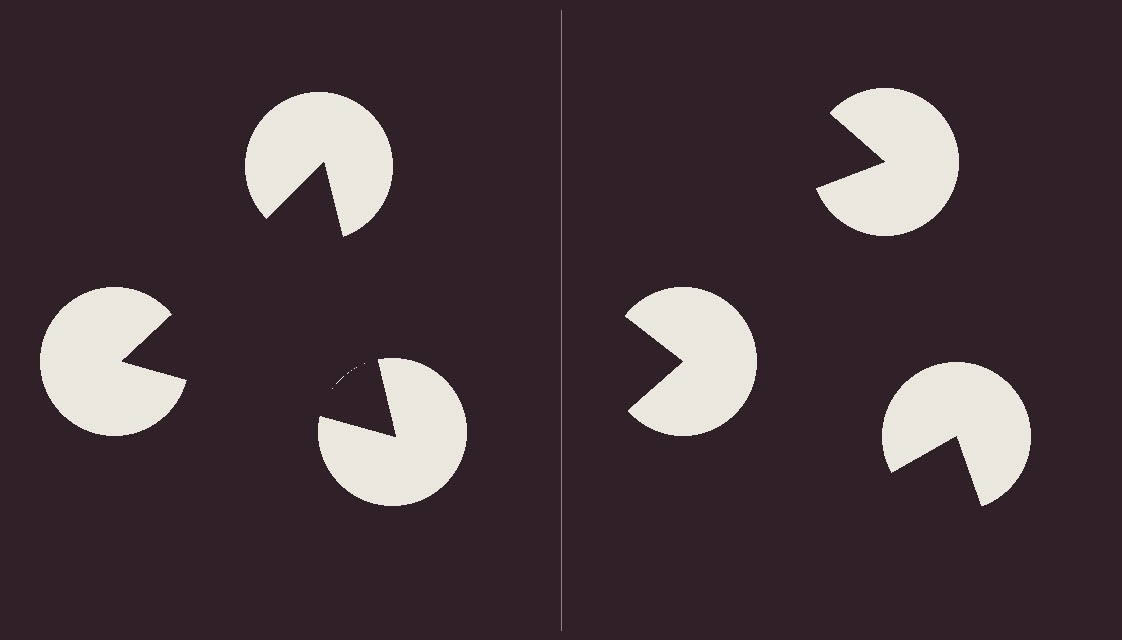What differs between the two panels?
The pac-man discs are positioned identically on both sides; only the wedge orientations differ. On the left they align to a triangle; on the right they are misaligned.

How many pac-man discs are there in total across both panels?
6 — 3 on each side.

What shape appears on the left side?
An illusory triangle.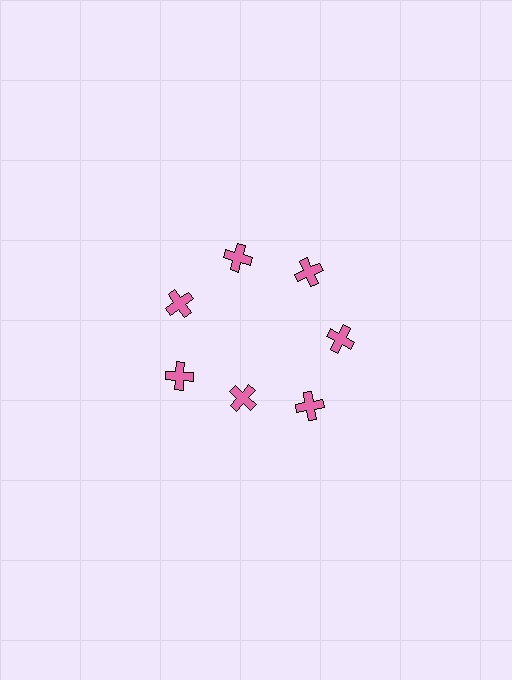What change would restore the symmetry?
The symmetry would be restored by moving it outward, back onto the ring so that all 7 crosses sit at equal angles and equal distance from the center.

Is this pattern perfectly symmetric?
No. The 7 pink crosses are arranged in a ring, but one element near the 6 o'clock position is pulled inward toward the center, breaking the 7-fold rotational symmetry.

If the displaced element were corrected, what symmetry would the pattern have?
It would have 7-fold rotational symmetry — the pattern would map onto itself every 51 degrees.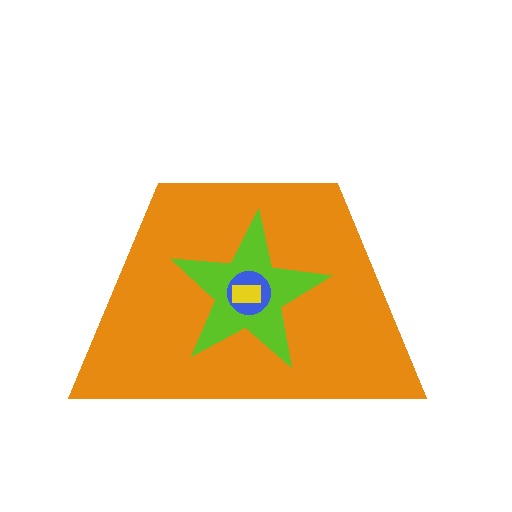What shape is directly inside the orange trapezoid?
The lime star.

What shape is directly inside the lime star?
The blue circle.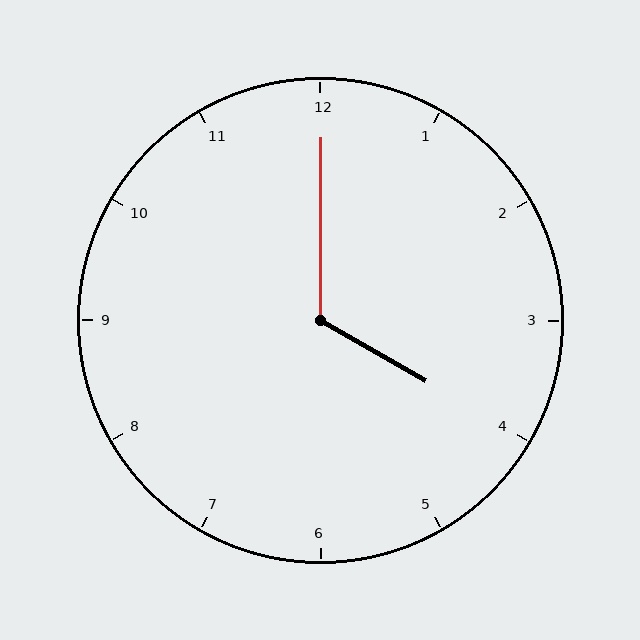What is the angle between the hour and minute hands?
Approximately 120 degrees.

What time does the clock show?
4:00.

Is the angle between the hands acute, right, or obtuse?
It is obtuse.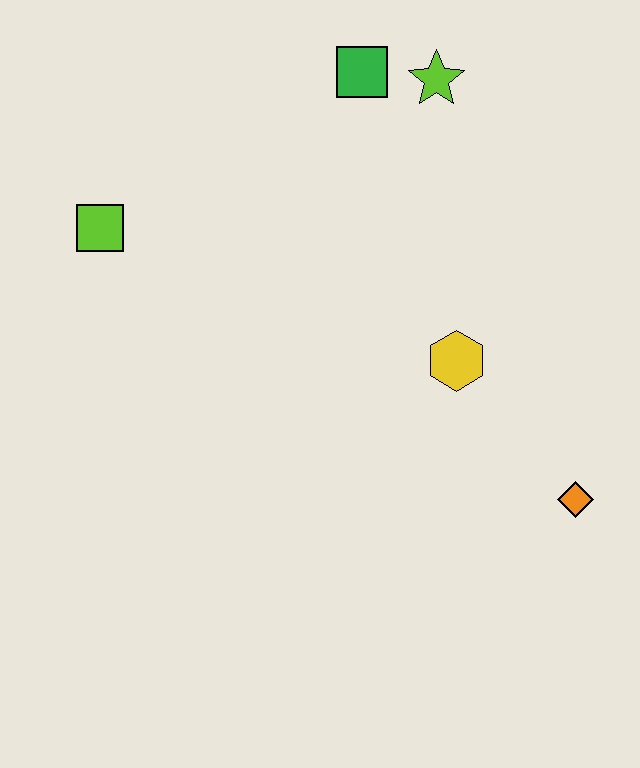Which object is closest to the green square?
The lime star is closest to the green square.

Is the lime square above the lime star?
No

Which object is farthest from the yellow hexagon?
The lime square is farthest from the yellow hexagon.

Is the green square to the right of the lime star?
No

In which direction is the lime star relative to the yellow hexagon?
The lime star is above the yellow hexagon.